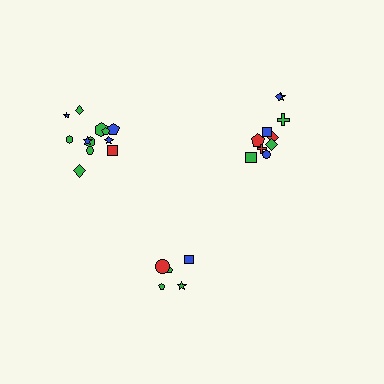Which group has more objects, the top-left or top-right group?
The top-left group.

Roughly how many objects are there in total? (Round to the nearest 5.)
Roughly 25 objects in total.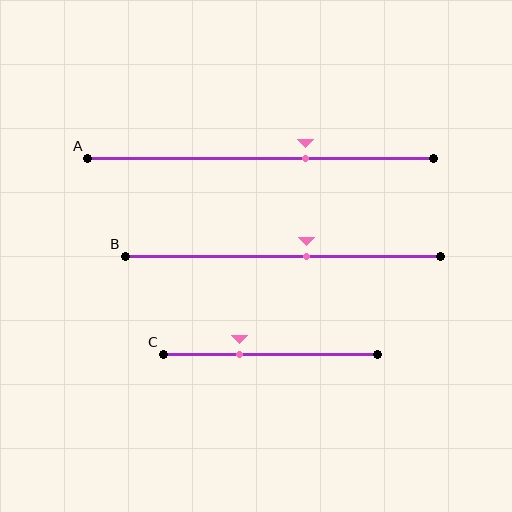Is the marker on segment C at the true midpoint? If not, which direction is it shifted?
No, the marker on segment C is shifted to the left by about 14% of the segment length.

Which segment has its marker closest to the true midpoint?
Segment B has its marker closest to the true midpoint.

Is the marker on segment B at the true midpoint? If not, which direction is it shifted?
No, the marker on segment B is shifted to the right by about 7% of the segment length.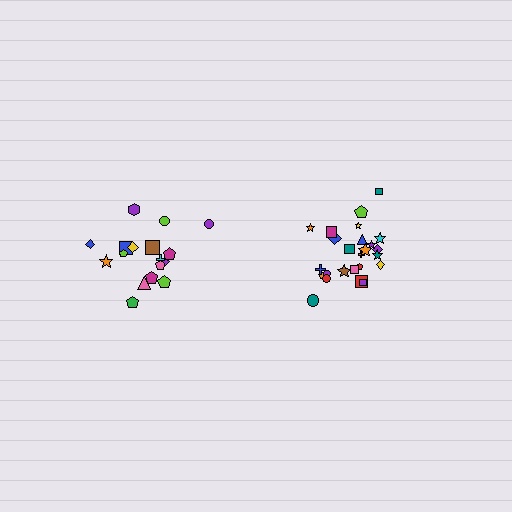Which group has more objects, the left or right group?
The right group.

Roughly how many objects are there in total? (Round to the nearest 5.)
Roughly 45 objects in total.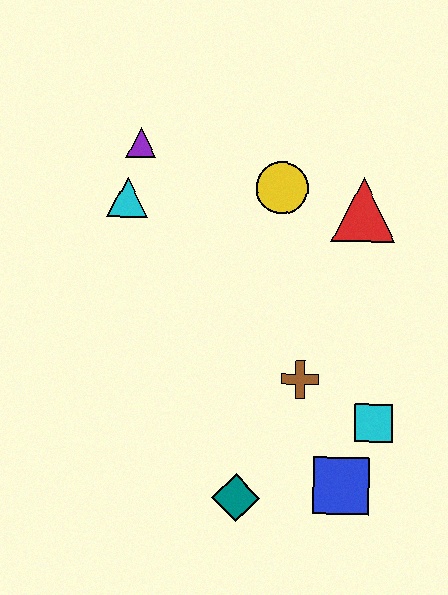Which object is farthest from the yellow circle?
The teal diamond is farthest from the yellow circle.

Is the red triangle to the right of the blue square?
Yes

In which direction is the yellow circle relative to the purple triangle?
The yellow circle is to the right of the purple triangle.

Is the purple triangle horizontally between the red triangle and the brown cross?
No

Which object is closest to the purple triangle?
The cyan triangle is closest to the purple triangle.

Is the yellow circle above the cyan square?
Yes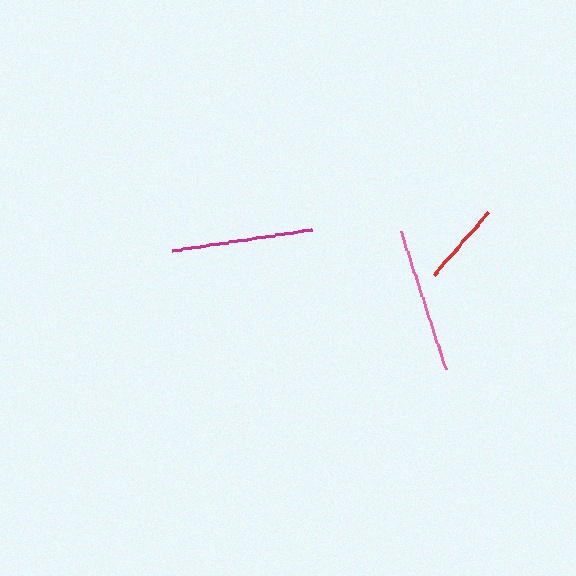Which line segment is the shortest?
The red line is the shortest at approximately 83 pixels.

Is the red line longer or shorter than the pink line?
The pink line is longer than the red line.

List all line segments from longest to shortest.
From longest to shortest: pink, magenta, red.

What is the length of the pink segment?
The pink segment is approximately 146 pixels long.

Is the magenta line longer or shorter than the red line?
The magenta line is longer than the red line.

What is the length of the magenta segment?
The magenta segment is approximately 141 pixels long.